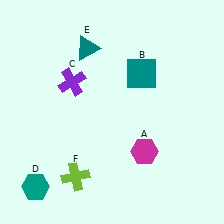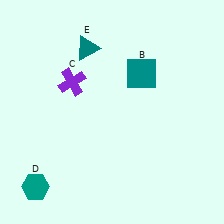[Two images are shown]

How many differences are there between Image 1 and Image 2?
There are 2 differences between the two images.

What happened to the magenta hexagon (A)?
The magenta hexagon (A) was removed in Image 2. It was in the bottom-right area of Image 1.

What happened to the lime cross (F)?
The lime cross (F) was removed in Image 2. It was in the bottom-left area of Image 1.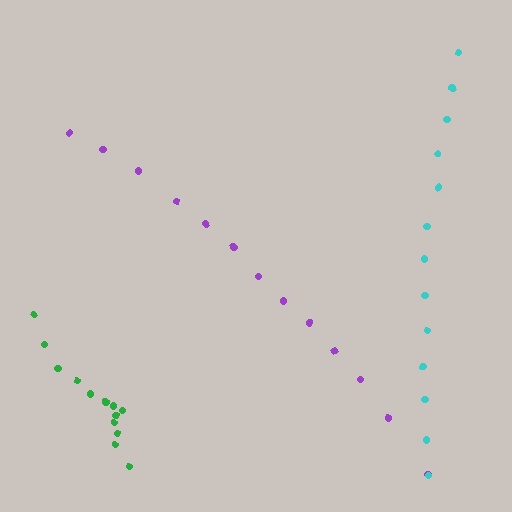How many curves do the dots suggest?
There are 3 distinct paths.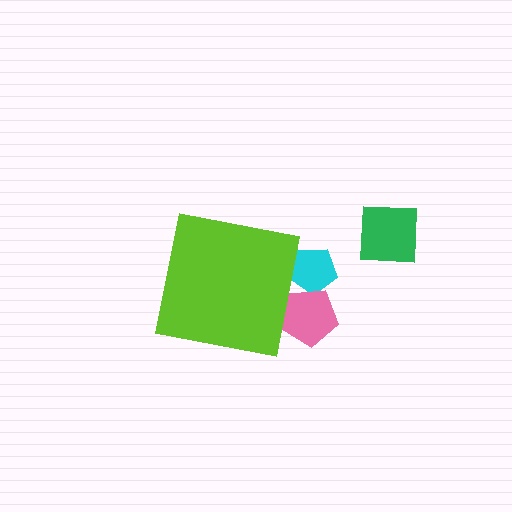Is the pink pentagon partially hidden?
Yes, the pink pentagon is partially hidden behind the lime square.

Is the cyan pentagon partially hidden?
Yes, the cyan pentagon is partially hidden behind the lime square.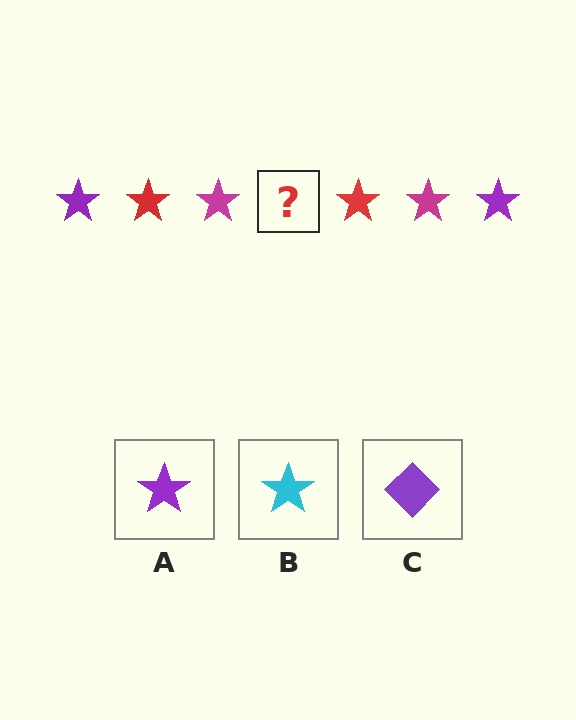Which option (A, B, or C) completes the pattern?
A.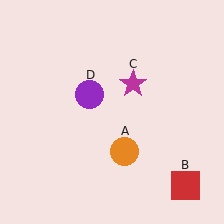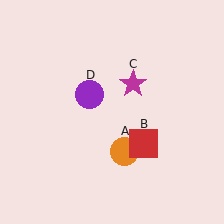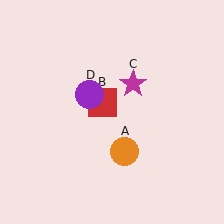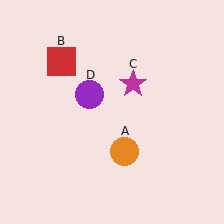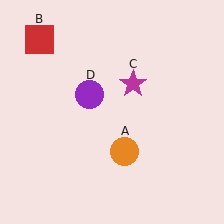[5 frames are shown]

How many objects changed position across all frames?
1 object changed position: red square (object B).